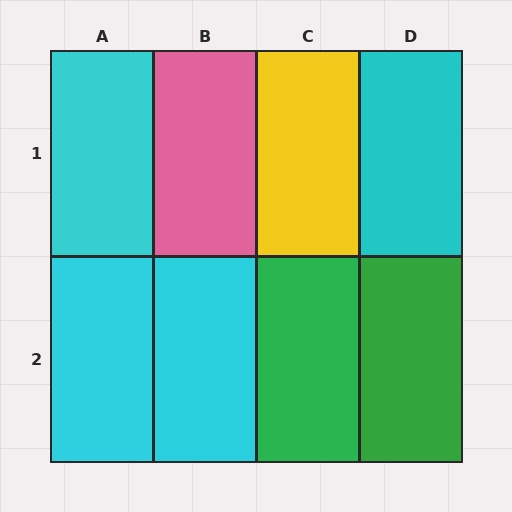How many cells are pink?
1 cell is pink.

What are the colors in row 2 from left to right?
Cyan, cyan, green, green.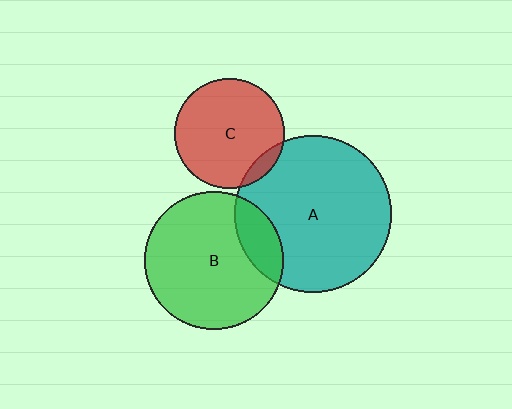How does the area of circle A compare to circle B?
Approximately 1.3 times.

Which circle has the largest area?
Circle A (teal).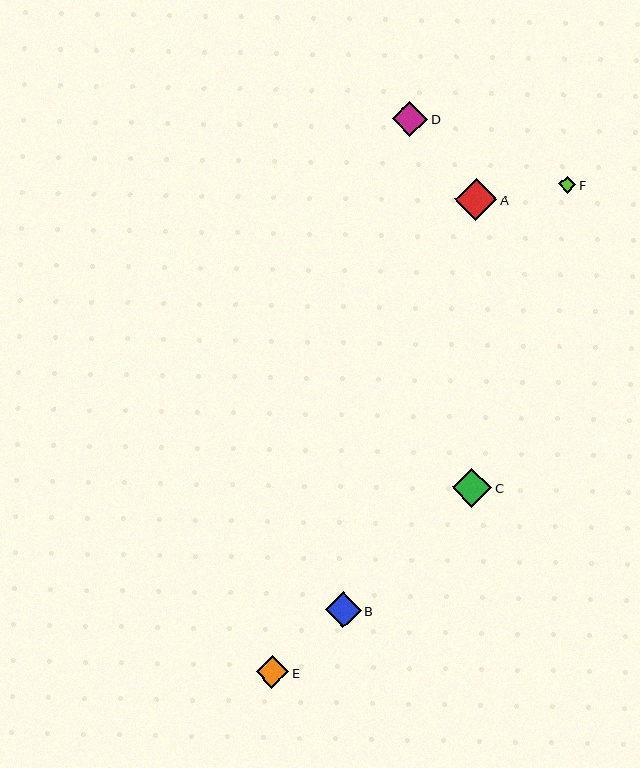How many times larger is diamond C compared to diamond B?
Diamond C is approximately 1.1 times the size of diamond B.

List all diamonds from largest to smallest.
From largest to smallest: A, C, B, D, E, F.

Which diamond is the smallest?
Diamond F is the smallest with a size of approximately 17 pixels.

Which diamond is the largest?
Diamond A is the largest with a size of approximately 42 pixels.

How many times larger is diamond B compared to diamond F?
Diamond B is approximately 2.1 times the size of diamond F.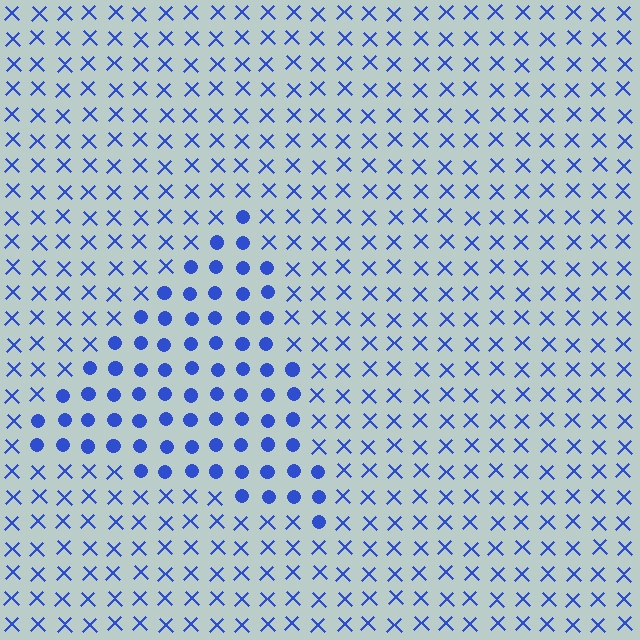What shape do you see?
I see a triangle.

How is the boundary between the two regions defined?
The boundary is defined by a change in element shape: circles inside vs. X marks outside. All elements share the same color and spacing.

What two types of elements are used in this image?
The image uses circles inside the triangle region and X marks outside it.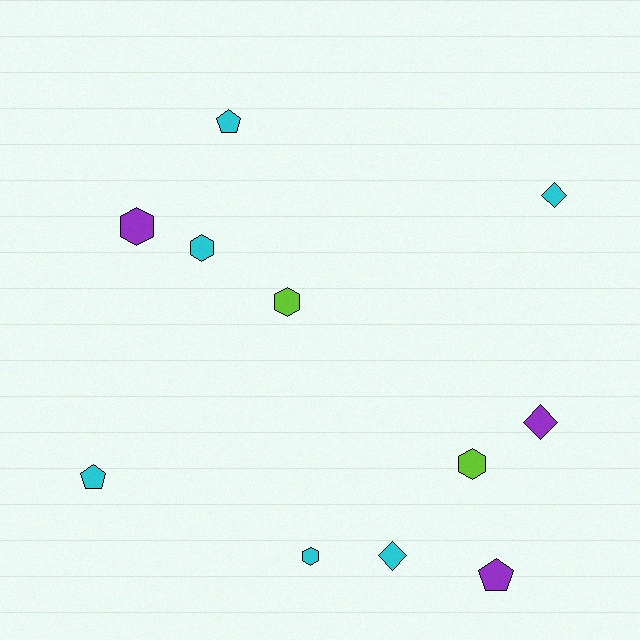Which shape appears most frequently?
Hexagon, with 5 objects.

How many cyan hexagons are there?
There are 2 cyan hexagons.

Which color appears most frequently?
Cyan, with 6 objects.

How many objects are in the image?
There are 11 objects.